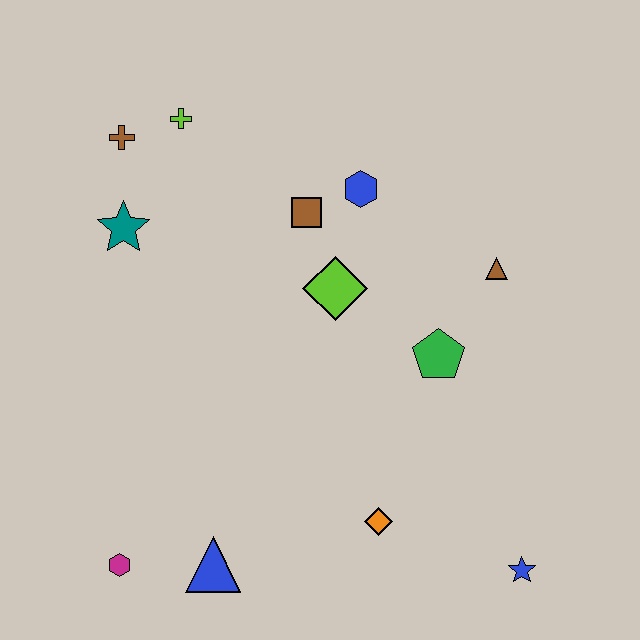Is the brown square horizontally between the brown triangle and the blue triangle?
Yes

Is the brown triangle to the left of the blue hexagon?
No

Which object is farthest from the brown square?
The blue star is farthest from the brown square.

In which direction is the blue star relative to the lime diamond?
The blue star is below the lime diamond.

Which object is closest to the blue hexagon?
The brown square is closest to the blue hexagon.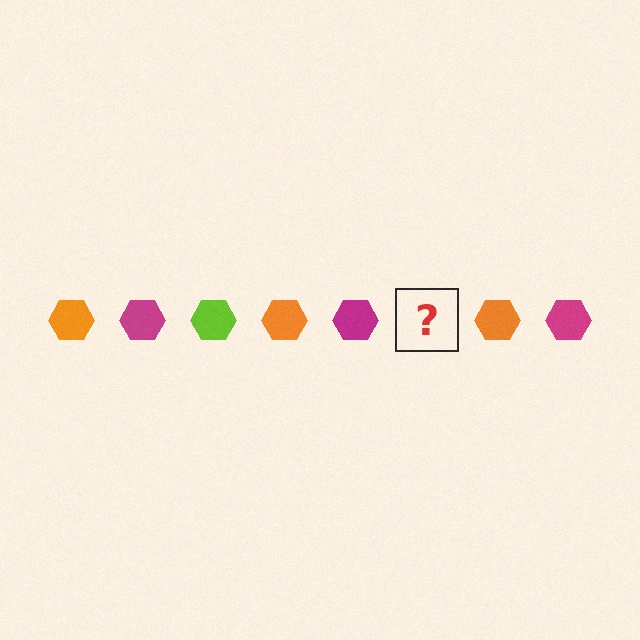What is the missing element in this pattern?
The missing element is a lime hexagon.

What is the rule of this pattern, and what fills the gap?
The rule is that the pattern cycles through orange, magenta, lime hexagons. The gap should be filled with a lime hexagon.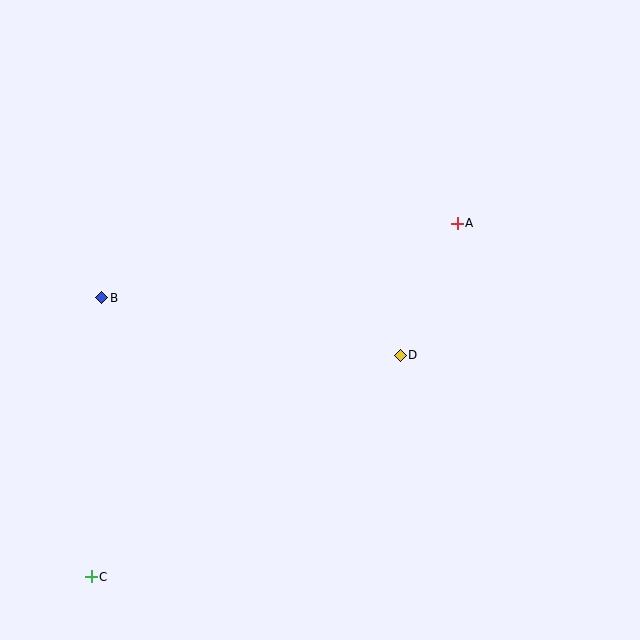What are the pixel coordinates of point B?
Point B is at (102, 298).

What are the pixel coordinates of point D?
Point D is at (400, 355).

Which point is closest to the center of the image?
Point D at (400, 355) is closest to the center.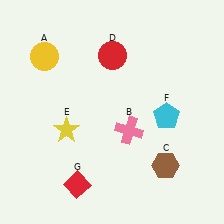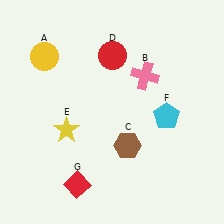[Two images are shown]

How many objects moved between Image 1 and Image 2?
2 objects moved between the two images.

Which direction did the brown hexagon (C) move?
The brown hexagon (C) moved left.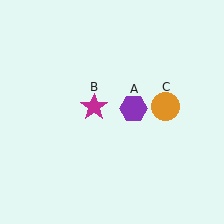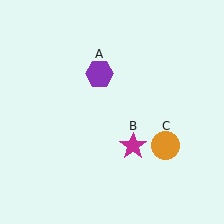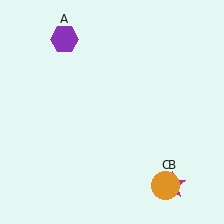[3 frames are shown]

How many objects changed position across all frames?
3 objects changed position: purple hexagon (object A), magenta star (object B), orange circle (object C).